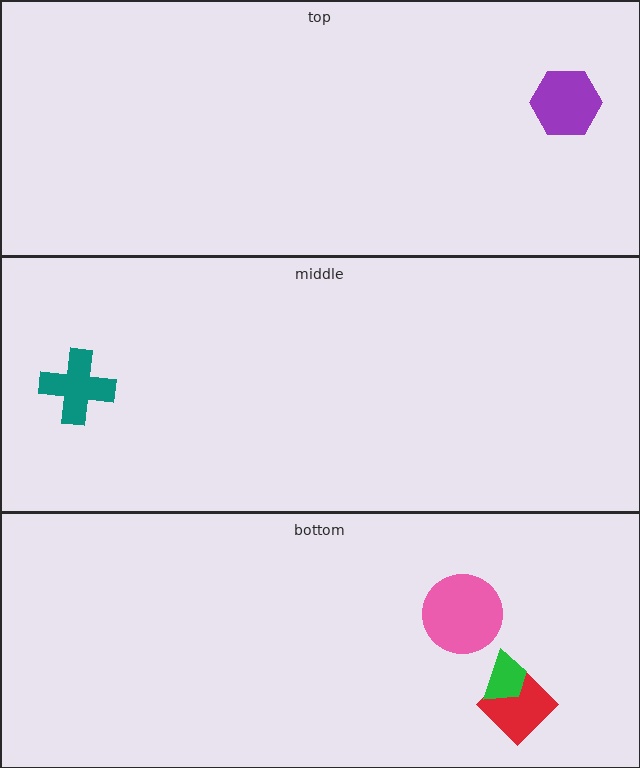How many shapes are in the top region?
1.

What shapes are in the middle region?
The teal cross.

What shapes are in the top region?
The purple hexagon.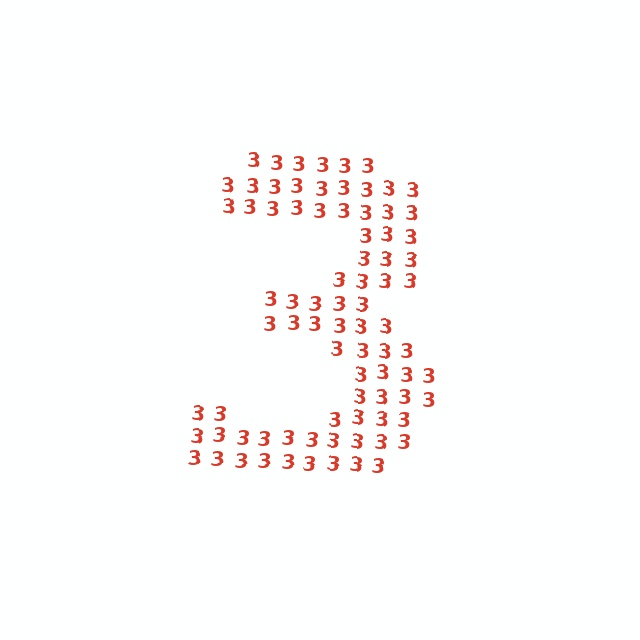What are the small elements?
The small elements are digit 3's.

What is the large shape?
The large shape is the digit 3.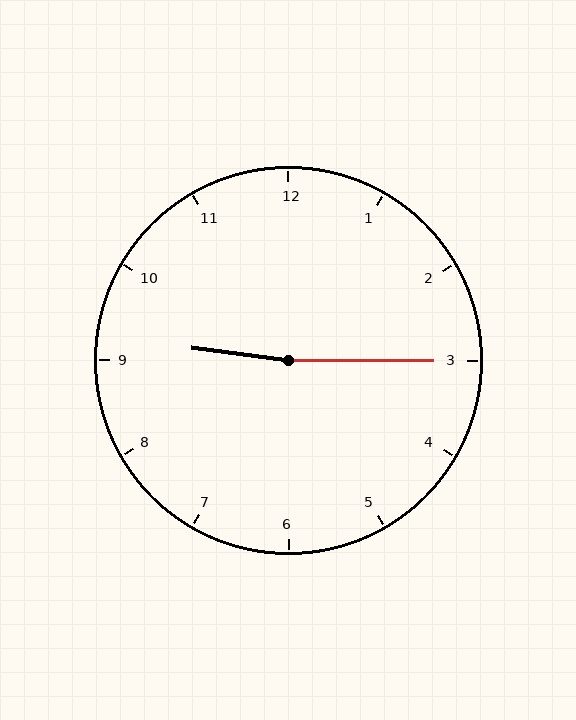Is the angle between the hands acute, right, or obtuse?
It is obtuse.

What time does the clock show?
9:15.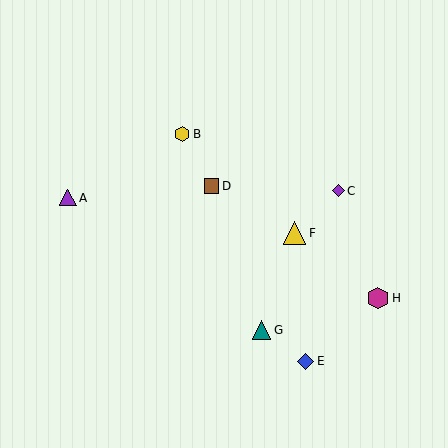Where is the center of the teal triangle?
The center of the teal triangle is at (261, 330).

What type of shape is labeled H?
Shape H is a magenta hexagon.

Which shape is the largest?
The yellow triangle (labeled F) is the largest.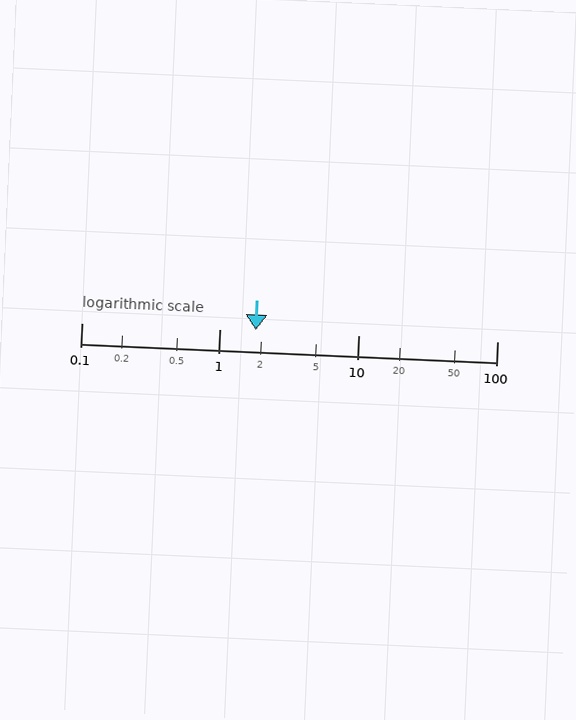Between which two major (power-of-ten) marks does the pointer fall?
The pointer is between 1 and 10.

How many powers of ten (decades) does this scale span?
The scale spans 3 decades, from 0.1 to 100.